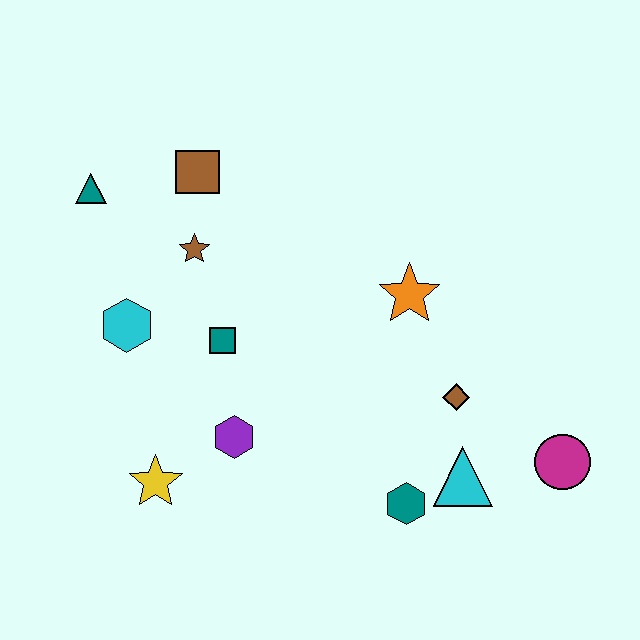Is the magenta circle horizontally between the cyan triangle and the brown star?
No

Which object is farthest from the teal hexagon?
The teal triangle is farthest from the teal hexagon.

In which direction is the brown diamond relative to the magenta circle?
The brown diamond is to the left of the magenta circle.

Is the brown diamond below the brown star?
Yes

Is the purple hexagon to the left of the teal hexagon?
Yes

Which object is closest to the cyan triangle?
The teal hexagon is closest to the cyan triangle.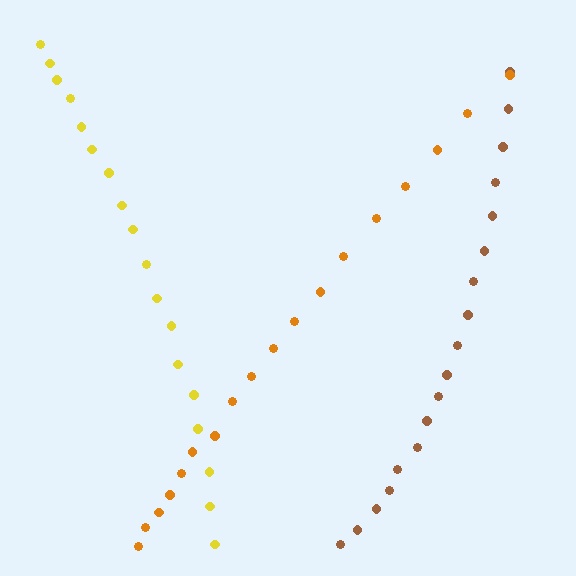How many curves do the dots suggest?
There are 3 distinct paths.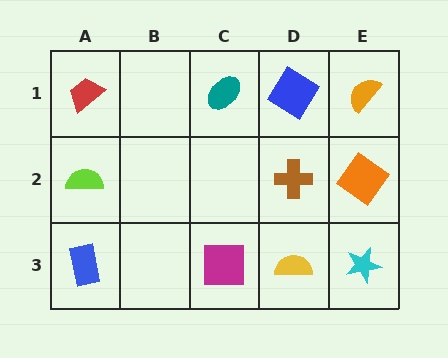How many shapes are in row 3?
4 shapes.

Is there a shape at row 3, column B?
No, that cell is empty.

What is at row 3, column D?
A yellow semicircle.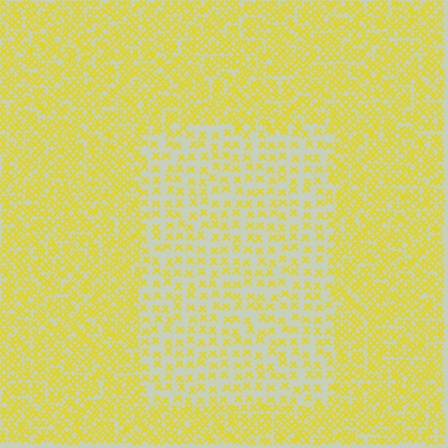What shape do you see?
I see a rectangle.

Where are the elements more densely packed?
The elements are more densely packed outside the rectangle boundary.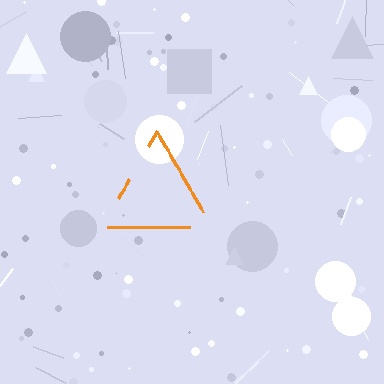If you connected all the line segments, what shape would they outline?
They would outline a triangle.